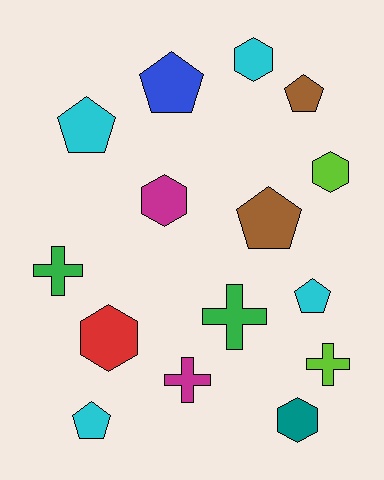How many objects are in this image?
There are 15 objects.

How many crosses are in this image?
There are 4 crosses.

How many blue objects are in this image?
There is 1 blue object.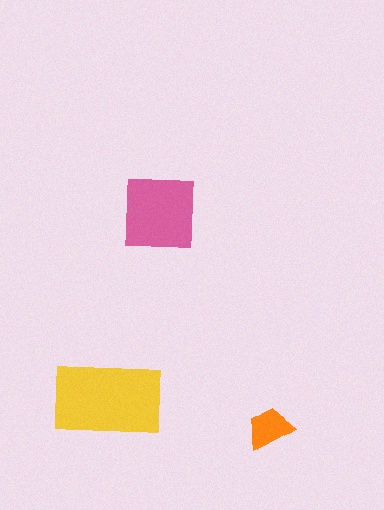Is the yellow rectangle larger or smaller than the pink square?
Larger.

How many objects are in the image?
There are 3 objects in the image.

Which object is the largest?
The yellow rectangle.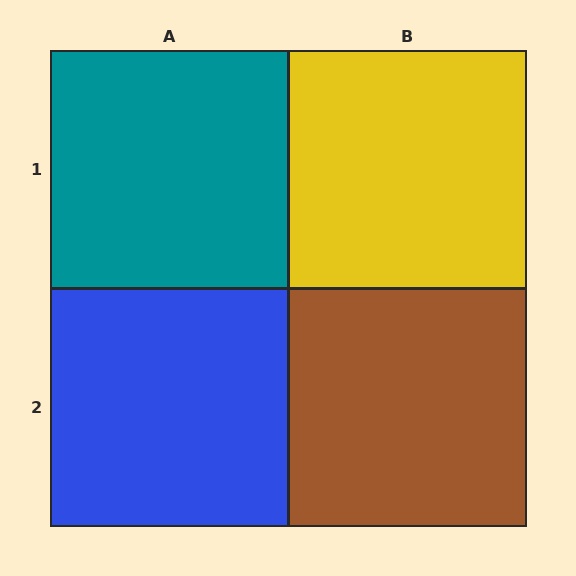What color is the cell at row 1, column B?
Yellow.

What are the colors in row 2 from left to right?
Blue, brown.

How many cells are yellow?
1 cell is yellow.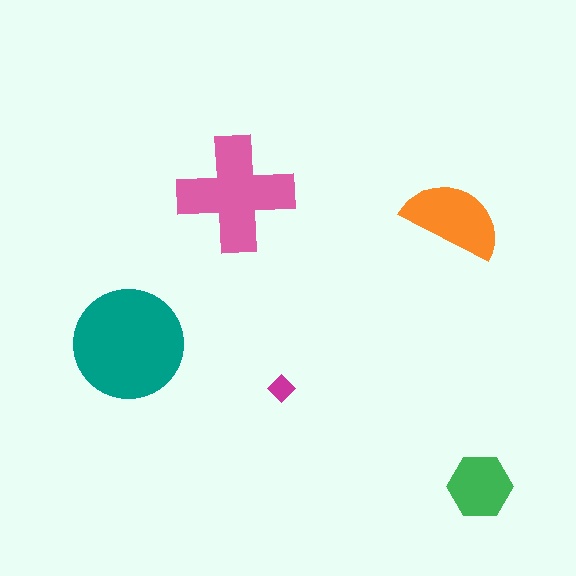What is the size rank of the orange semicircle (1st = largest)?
3rd.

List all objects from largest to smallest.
The teal circle, the pink cross, the orange semicircle, the green hexagon, the magenta diamond.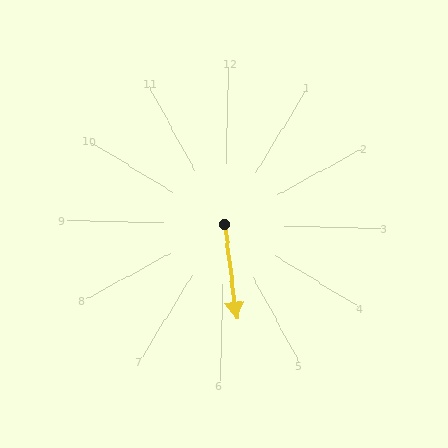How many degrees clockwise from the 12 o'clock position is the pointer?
Approximately 171 degrees.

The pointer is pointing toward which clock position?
Roughly 6 o'clock.